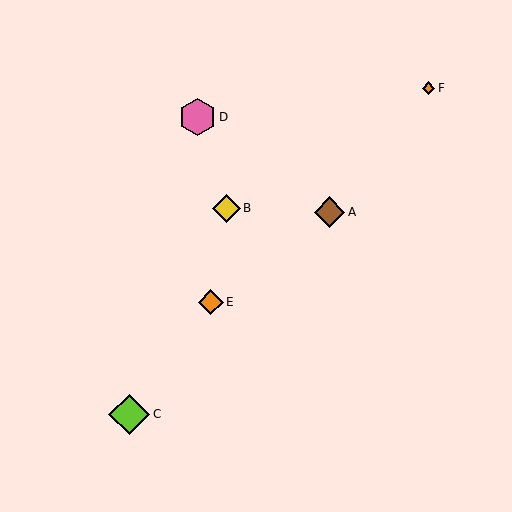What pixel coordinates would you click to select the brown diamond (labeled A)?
Click at (329, 212) to select the brown diamond A.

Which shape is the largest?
The lime diamond (labeled C) is the largest.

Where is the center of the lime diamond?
The center of the lime diamond is at (129, 414).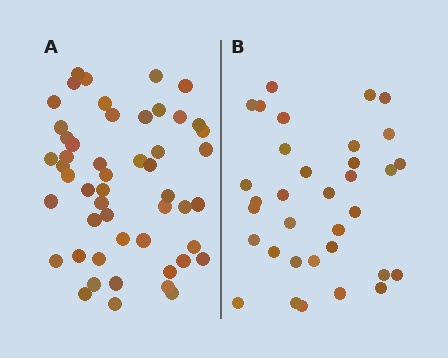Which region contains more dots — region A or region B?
Region A (the left region) has more dots.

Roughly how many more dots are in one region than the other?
Region A has approximately 15 more dots than region B.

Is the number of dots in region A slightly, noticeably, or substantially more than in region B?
Region A has substantially more. The ratio is roughly 1.5 to 1.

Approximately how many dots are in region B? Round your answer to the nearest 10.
About 30 dots. (The exact count is 34, which rounds to 30.)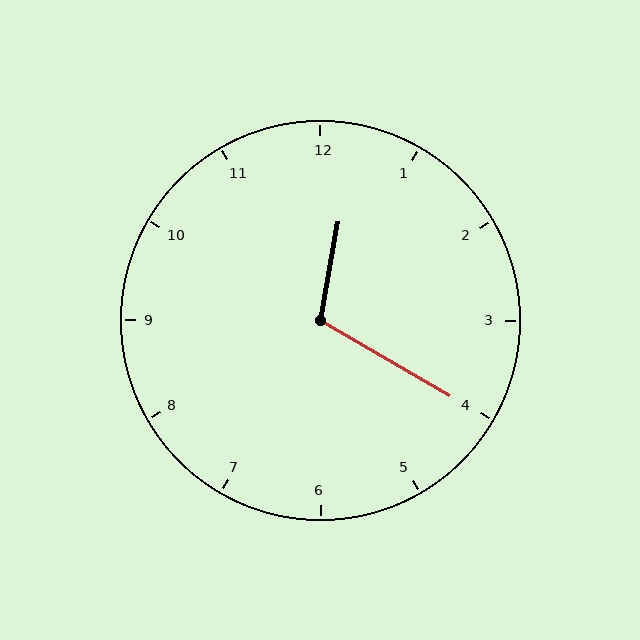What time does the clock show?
12:20.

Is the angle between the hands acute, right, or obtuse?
It is obtuse.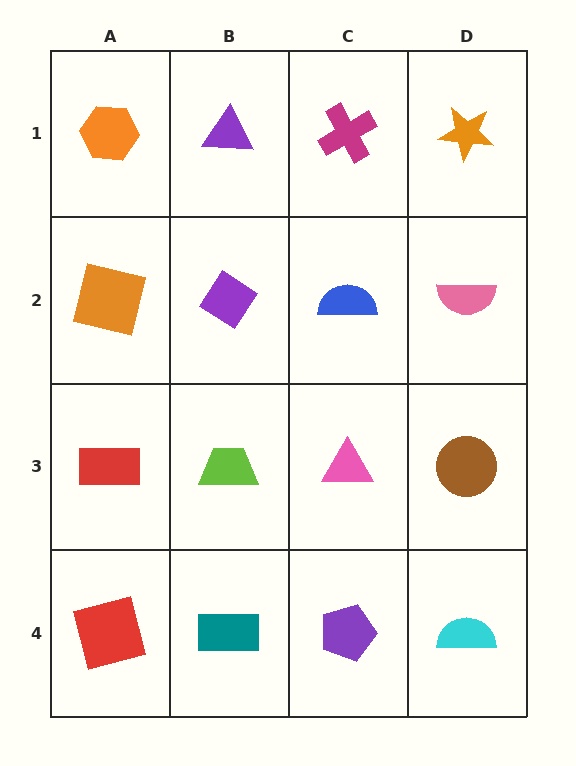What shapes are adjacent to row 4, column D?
A brown circle (row 3, column D), a purple pentagon (row 4, column C).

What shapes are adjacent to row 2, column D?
An orange star (row 1, column D), a brown circle (row 3, column D), a blue semicircle (row 2, column C).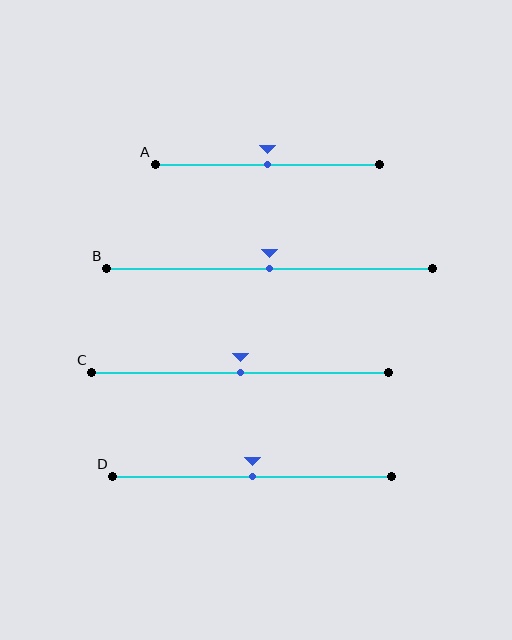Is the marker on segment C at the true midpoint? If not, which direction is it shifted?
Yes, the marker on segment C is at the true midpoint.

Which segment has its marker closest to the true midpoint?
Segment A has its marker closest to the true midpoint.